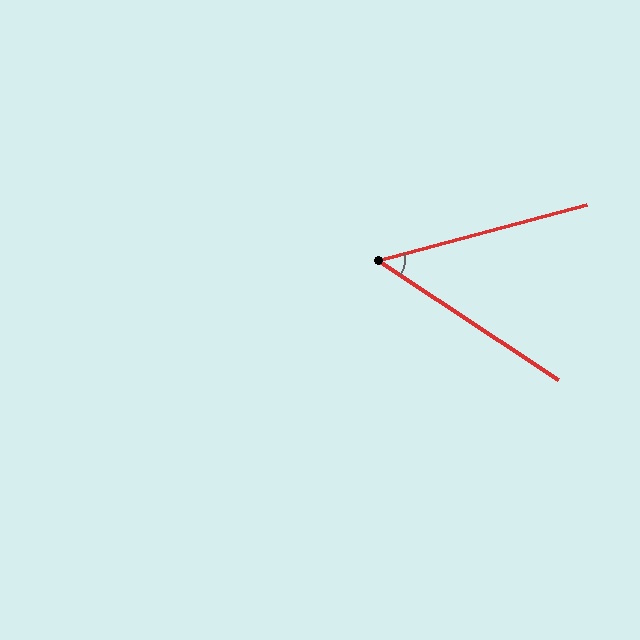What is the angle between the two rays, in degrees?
Approximately 48 degrees.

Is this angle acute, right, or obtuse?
It is acute.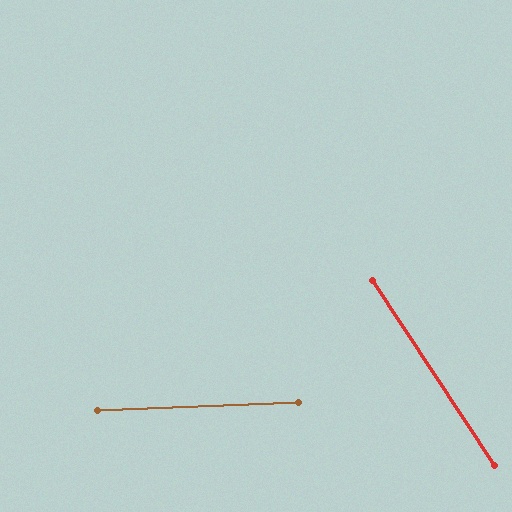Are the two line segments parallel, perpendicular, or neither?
Neither parallel nor perpendicular — they differ by about 59°.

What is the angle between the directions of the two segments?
Approximately 59 degrees.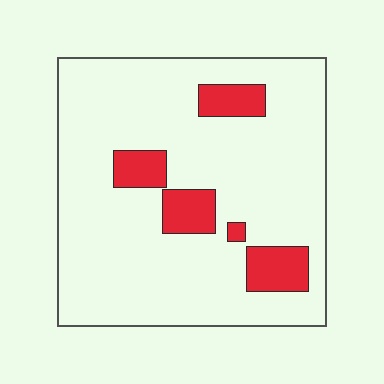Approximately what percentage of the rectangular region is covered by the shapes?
Approximately 15%.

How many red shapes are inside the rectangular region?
5.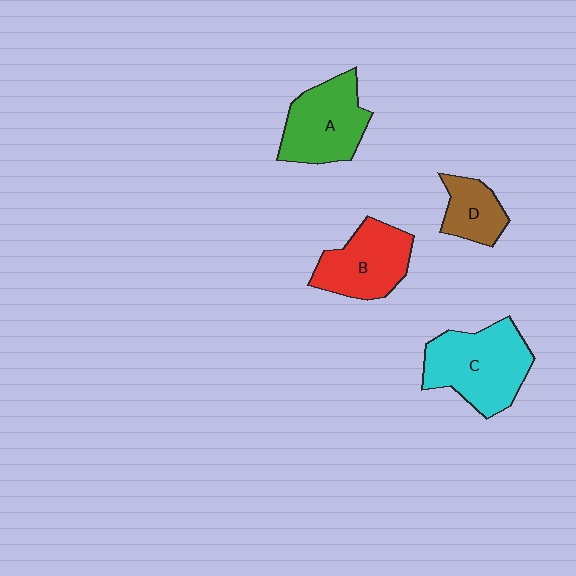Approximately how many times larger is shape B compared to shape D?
Approximately 1.7 times.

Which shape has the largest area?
Shape C (cyan).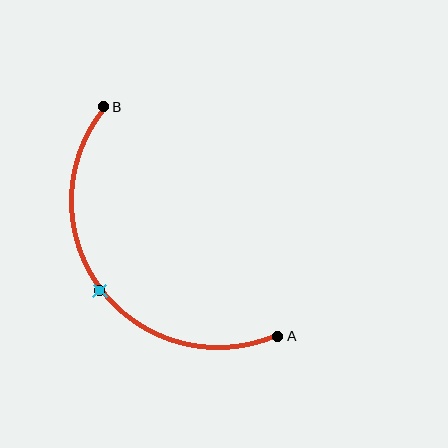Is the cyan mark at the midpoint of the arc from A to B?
Yes. The cyan mark lies on the arc at equal arc-length from both A and B — it is the arc midpoint.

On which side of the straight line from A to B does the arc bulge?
The arc bulges below and to the left of the straight line connecting A and B.